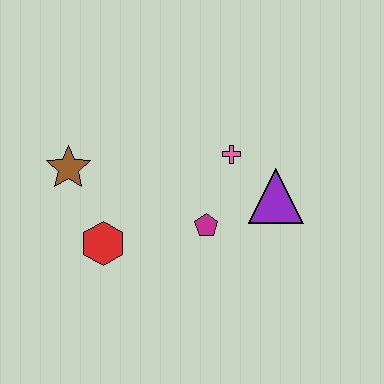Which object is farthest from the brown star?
The purple triangle is farthest from the brown star.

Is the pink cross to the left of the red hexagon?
No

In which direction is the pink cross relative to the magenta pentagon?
The pink cross is above the magenta pentagon.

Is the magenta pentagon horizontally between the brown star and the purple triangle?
Yes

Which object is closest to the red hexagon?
The brown star is closest to the red hexagon.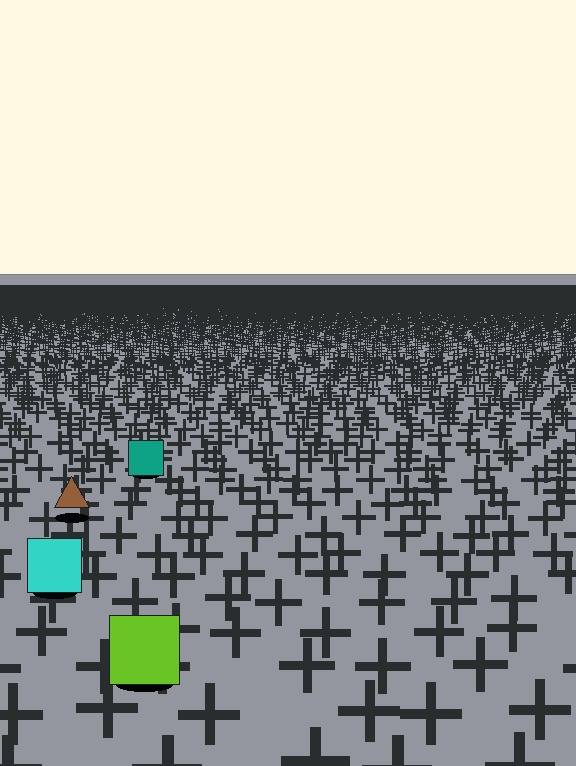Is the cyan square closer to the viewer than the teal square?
Yes. The cyan square is closer — you can tell from the texture gradient: the ground texture is coarser near it.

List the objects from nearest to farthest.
From nearest to farthest: the lime square, the cyan square, the brown triangle, the teal square.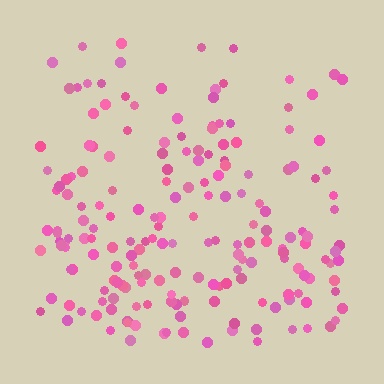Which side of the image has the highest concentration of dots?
The bottom.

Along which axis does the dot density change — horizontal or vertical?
Vertical.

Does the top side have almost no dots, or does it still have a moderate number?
Still a moderate number, just noticeably fewer than the bottom.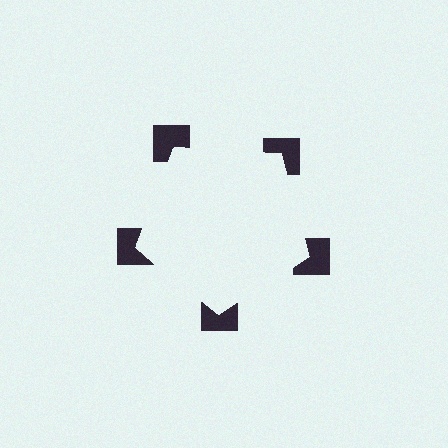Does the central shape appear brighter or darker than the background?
It typically appears slightly brighter than the background, even though no actual brightness change is drawn.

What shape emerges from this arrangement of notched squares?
An illusory pentagon — its edges are inferred from the aligned wedge cuts in the notched squares, not physically drawn.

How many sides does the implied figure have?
5 sides.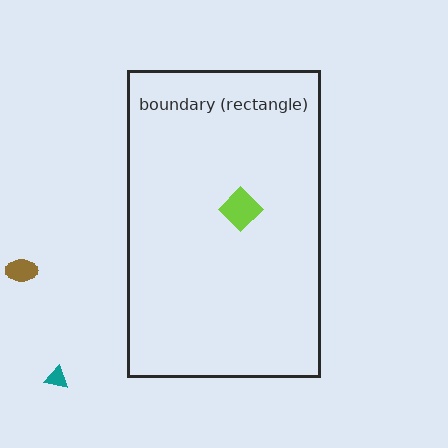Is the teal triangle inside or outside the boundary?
Outside.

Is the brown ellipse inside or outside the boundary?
Outside.